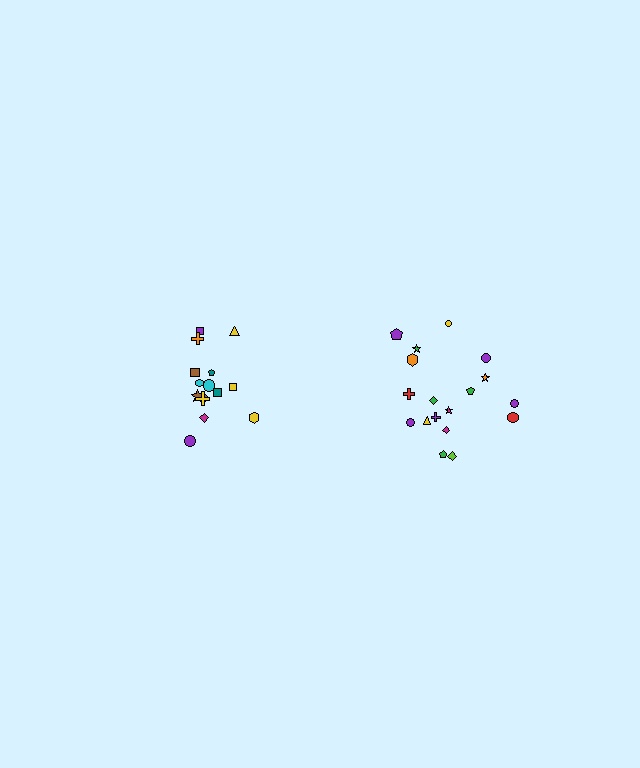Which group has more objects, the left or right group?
The right group.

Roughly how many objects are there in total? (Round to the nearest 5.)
Roughly 35 objects in total.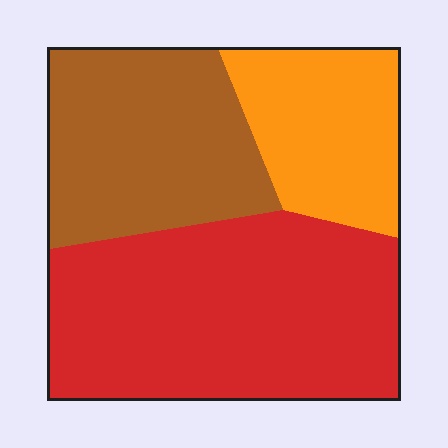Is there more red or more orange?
Red.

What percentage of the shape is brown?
Brown covers around 30% of the shape.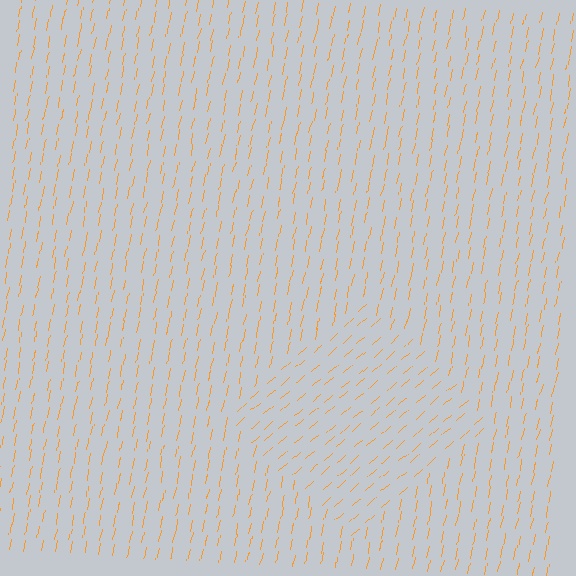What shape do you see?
I see a diamond.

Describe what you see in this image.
The image is filled with small orange line segments. A diamond region in the image has lines oriented differently from the surrounding lines, creating a visible texture boundary.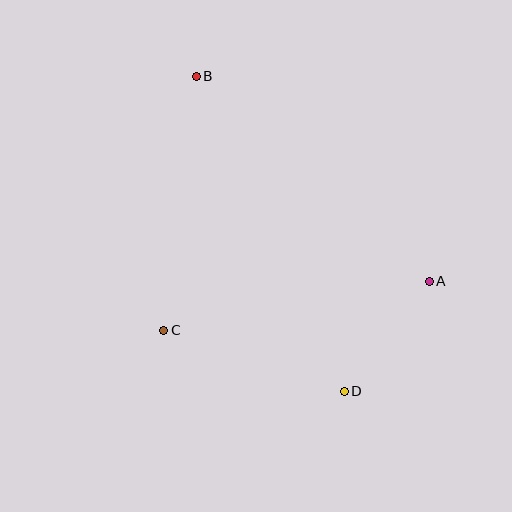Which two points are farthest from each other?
Points B and D are farthest from each other.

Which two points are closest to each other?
Points A and D are closest to each other.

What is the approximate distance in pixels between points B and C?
The distance between B and C is approximately 256 pixels.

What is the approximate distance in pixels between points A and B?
The distance between A and B is approximately 310 pixels.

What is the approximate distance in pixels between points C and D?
The distance between C and D is approximately 191 pixels.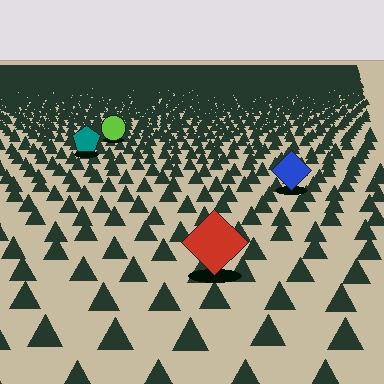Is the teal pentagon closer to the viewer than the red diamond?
No. The red diamond is closer — you can tell from the texture gradient: the ground texture is coarser near it.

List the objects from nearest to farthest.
From nearest to farthest: the red diamond, the blue diamond, the teal pentagon, the lime circle.